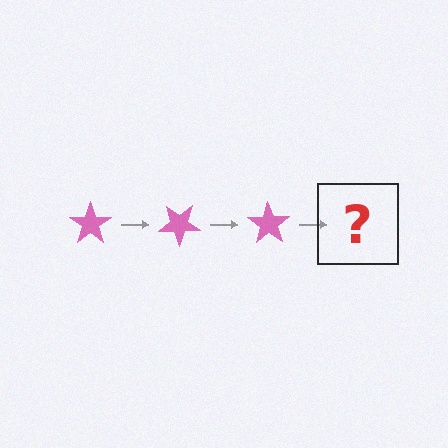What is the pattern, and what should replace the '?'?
The pattern is that the star rotates 35 degrees each step. The '?' should be a pink star rotated 105 degrees.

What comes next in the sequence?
The next element should be a pink star rotated 105 degrees.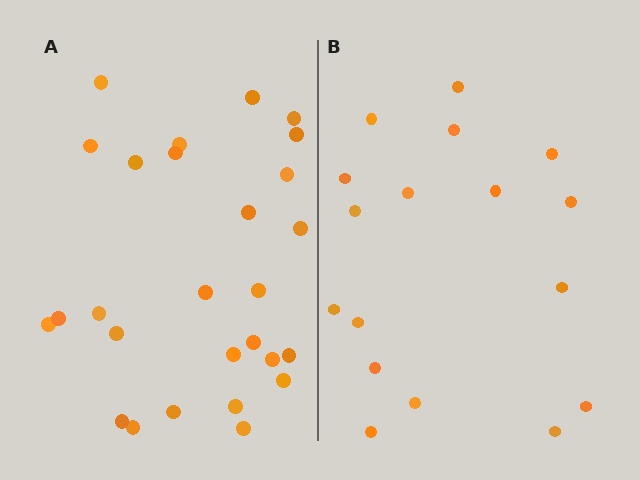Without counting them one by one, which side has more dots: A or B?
Region A (the left region) has more dots.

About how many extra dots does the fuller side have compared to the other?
Region A has roughly 10 or so more dots than region B.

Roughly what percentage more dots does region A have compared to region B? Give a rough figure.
About 60% more.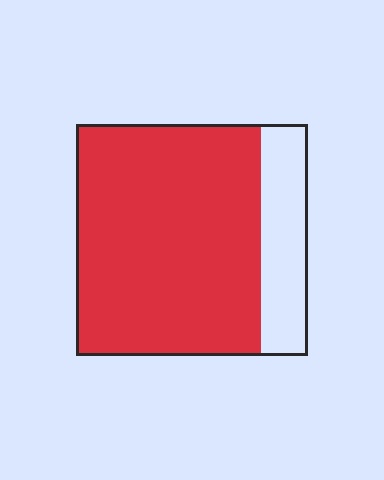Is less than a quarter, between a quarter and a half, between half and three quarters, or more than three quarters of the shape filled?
More than three quarters.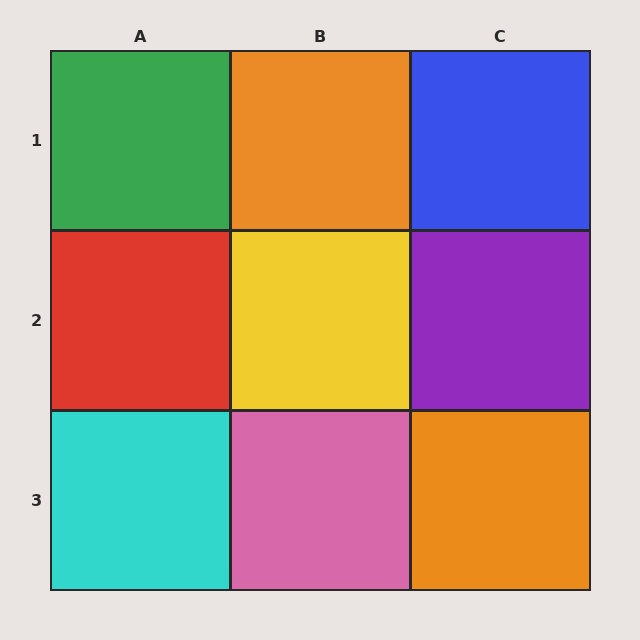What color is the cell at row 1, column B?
Orange.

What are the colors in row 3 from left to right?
Cyan, pink, orange.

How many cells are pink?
1 cell is pink.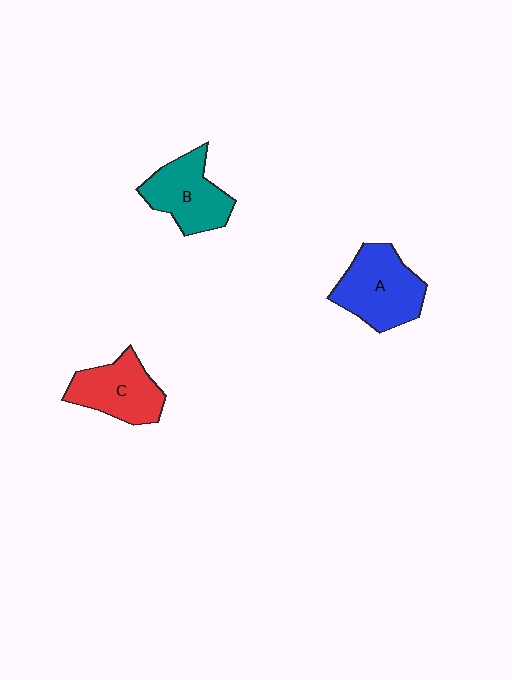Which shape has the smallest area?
Shape C (red).